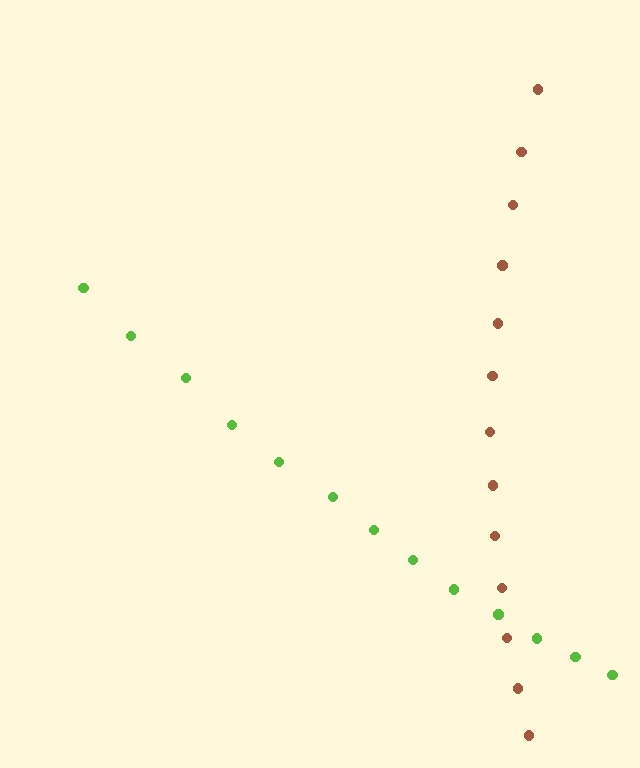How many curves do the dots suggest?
There are 2 distinct paths.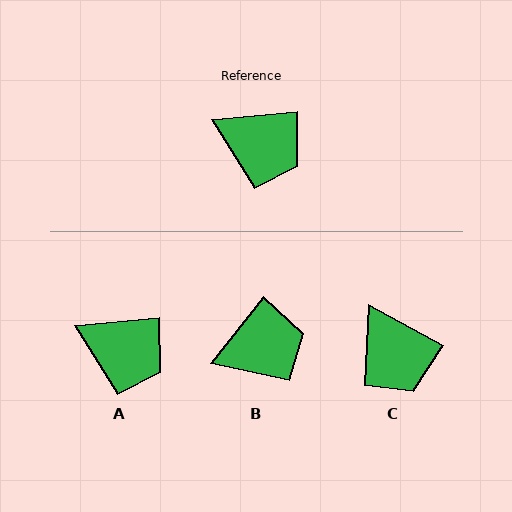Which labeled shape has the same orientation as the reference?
A.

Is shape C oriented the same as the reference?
No, it is off by about 34 degrees.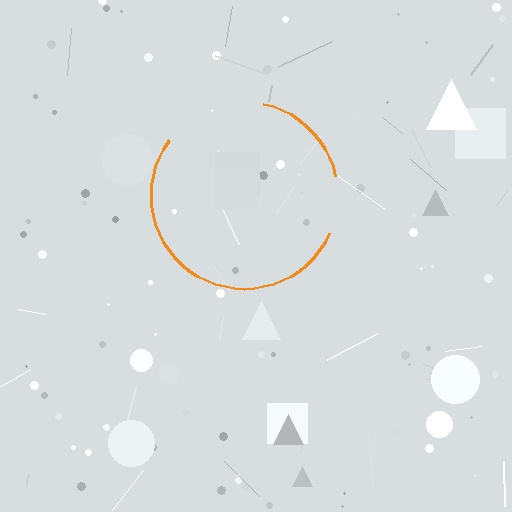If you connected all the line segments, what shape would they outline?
They would outline a circle.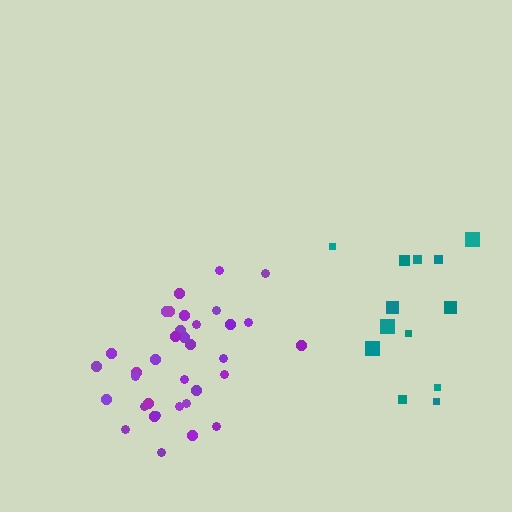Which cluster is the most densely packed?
Purple.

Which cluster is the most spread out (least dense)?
Teal.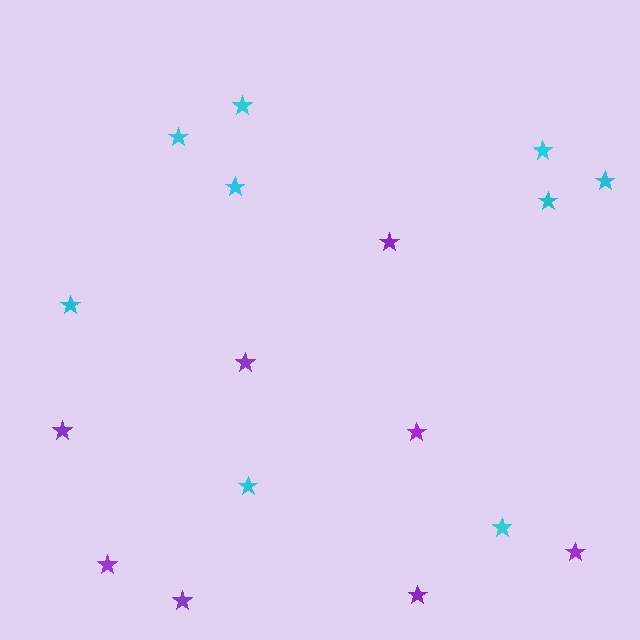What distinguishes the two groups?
There are 2 groups: one group of cyan stars (9) and one group of purple stars (8).